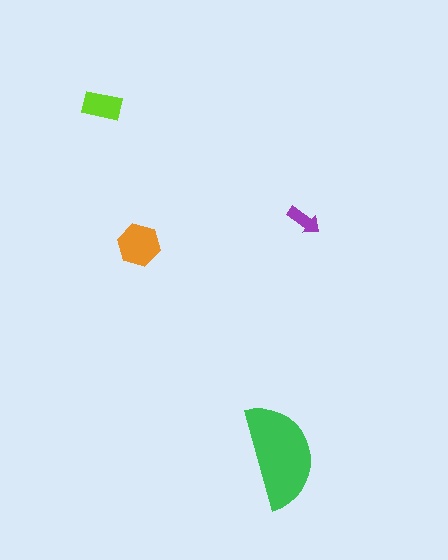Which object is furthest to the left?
The lime rectangle is leftmost.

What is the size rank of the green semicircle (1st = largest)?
1st.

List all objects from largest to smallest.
The green semicircle, the orange hexagon, the lime rectangle, the purple arrow.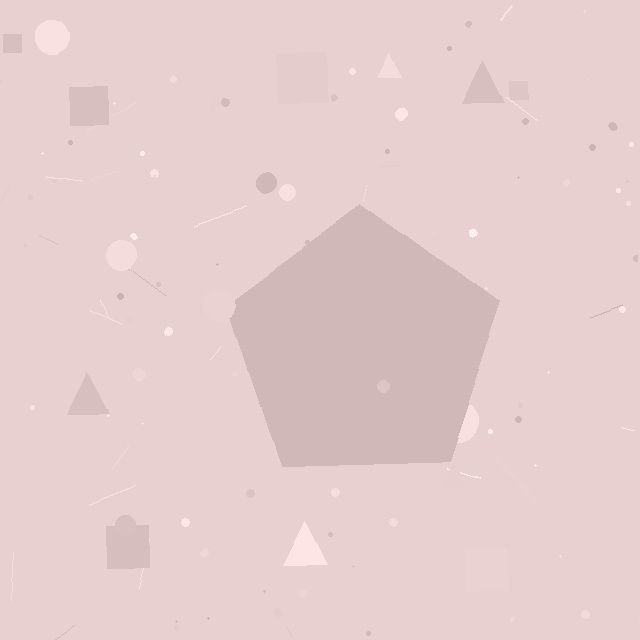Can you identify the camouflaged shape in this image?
The camouflaged shape is a pentagon.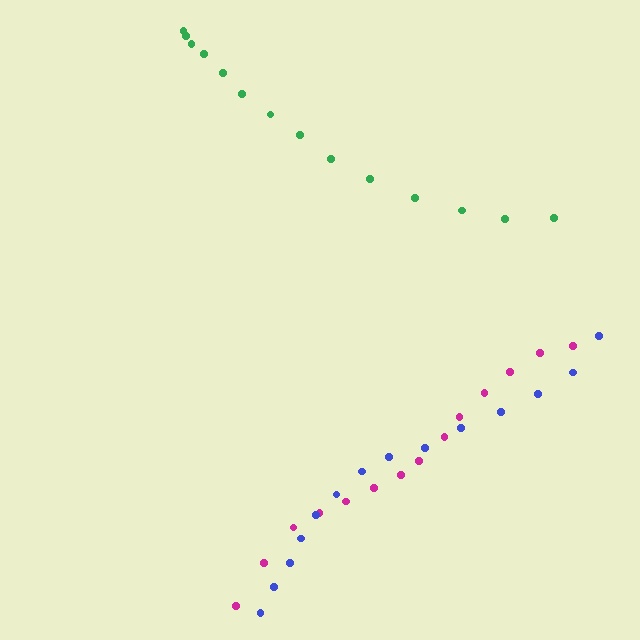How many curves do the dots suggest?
There are 3 distinct paths.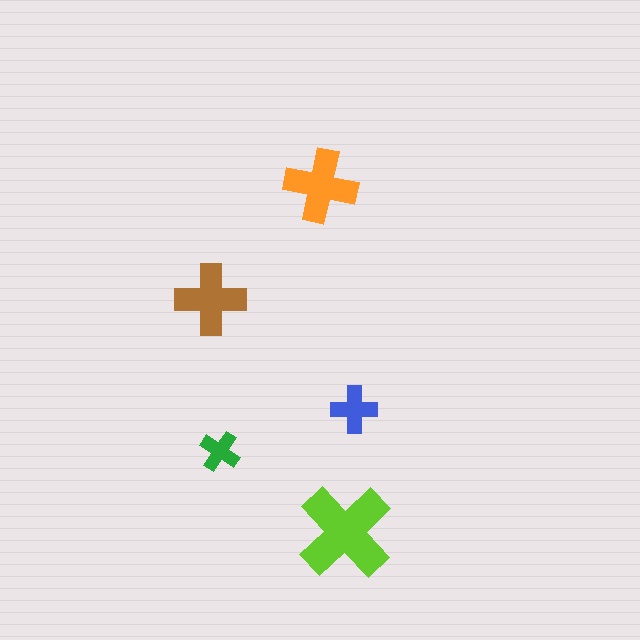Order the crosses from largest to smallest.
the lime one, the orange one, the brown one, the blue one, the green one.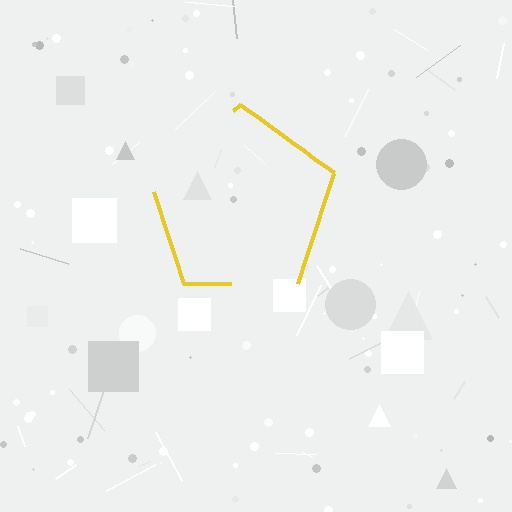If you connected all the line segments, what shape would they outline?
They would outline a pentagon.